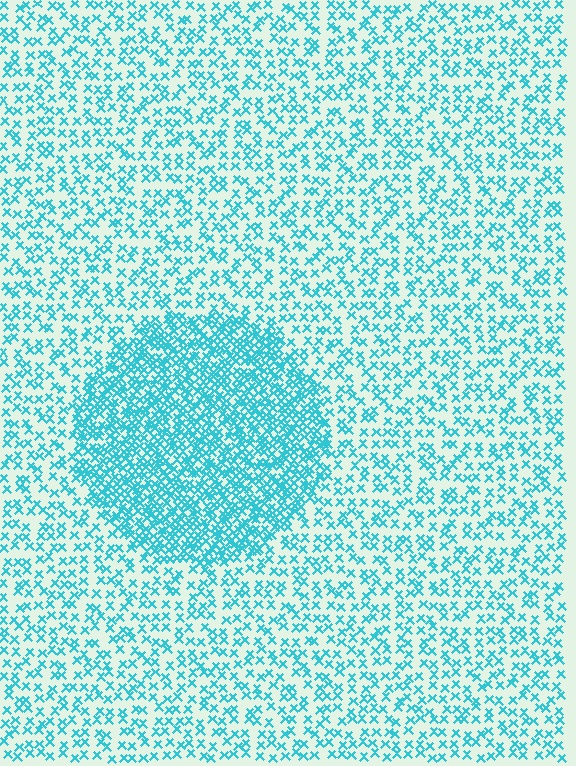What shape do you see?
I see a circle.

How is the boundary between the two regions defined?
The boundary is defined by a change in element density (approximately 2.4x ratio). All elements are the same color, size, and shape.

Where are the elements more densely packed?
The elements are more densely packed inside the circle boundary.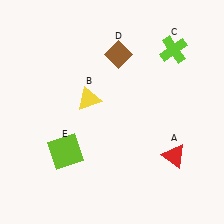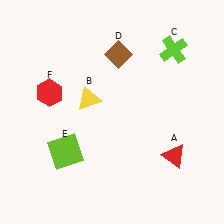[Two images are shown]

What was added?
A red hexagon (F) was added in Image 2.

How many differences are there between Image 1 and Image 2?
There is 1 difference between the two images.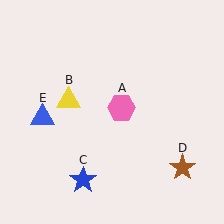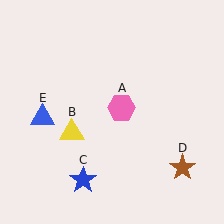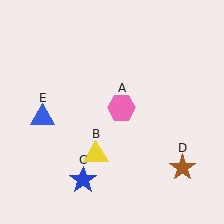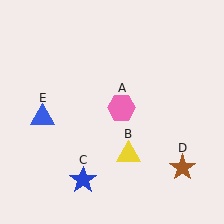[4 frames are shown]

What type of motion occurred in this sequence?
The yellow triangle (object B) rotated counterclockwise around the center of the scene.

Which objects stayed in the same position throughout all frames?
Pink hexagon (object A) and blue star (object C) and brown star (object D) and blue triangle (object E) remained stationary.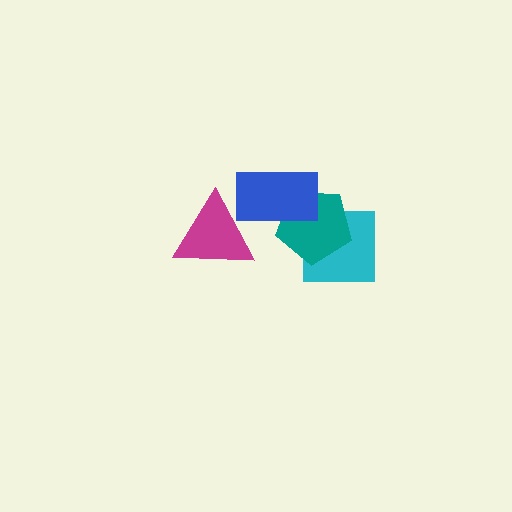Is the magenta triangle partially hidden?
No, no other shape covers it.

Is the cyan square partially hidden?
Yes, it is partially covered by another shape.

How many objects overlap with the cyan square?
1 object overlaps with the cyan square.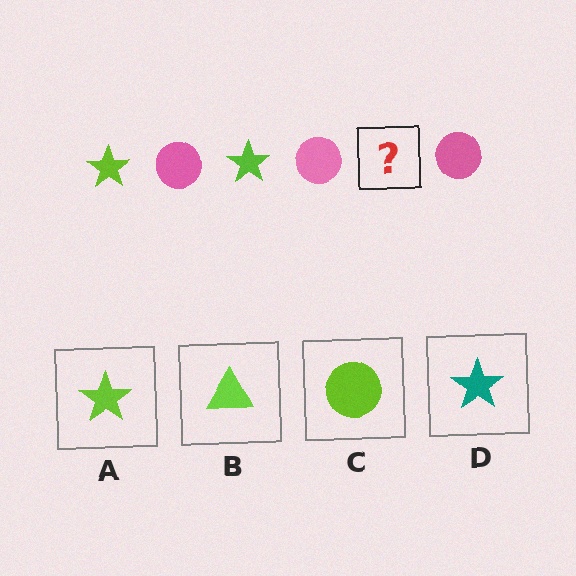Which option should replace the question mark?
Option A.